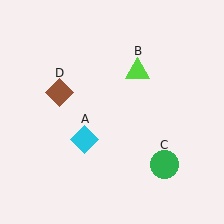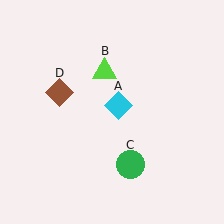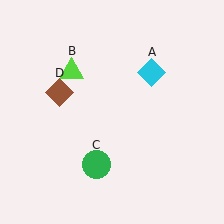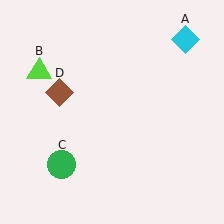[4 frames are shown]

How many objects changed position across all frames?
3 objects changed position: cyan diamond (object A), lime triangle (object B), green circle (object C).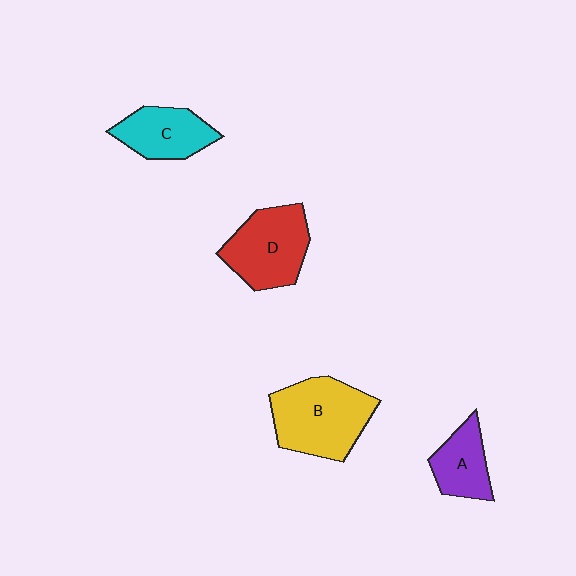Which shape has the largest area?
Shape B (yellow).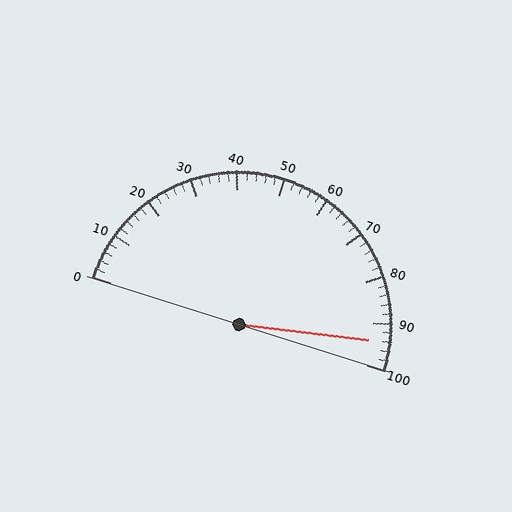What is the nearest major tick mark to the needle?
The nearest major tick mark is 90.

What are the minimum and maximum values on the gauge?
The gauge ranges from 0 to 100.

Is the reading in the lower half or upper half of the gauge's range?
The reading is in the upper half of the range (0 to 100).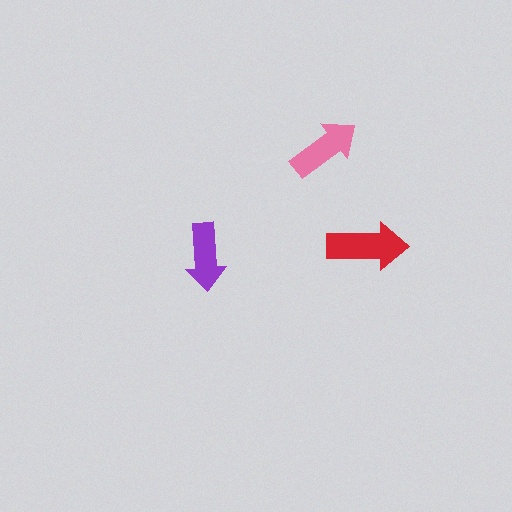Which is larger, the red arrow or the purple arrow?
The red one.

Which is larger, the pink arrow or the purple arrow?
The pink one.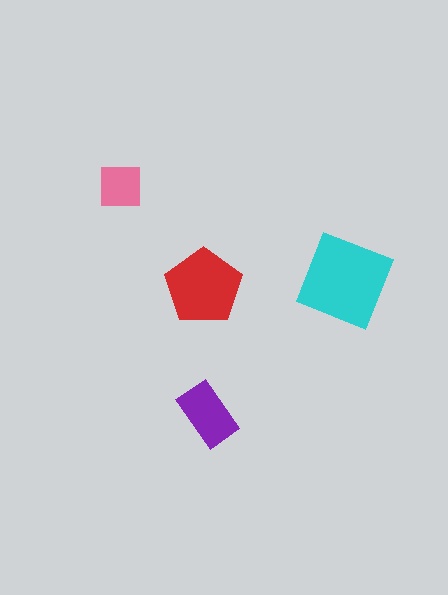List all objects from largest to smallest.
The cyan diamond, the red pentagon, the purple rectangle, the pink square.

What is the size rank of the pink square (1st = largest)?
4th.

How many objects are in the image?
There are 4 objects in the image.